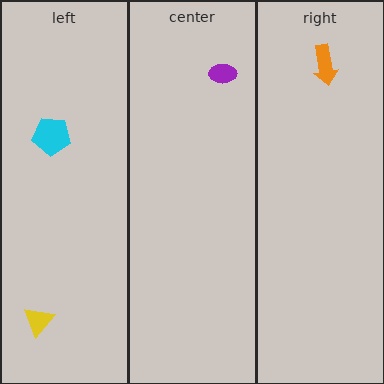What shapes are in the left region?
The yellow triangle, the cyan pentagon.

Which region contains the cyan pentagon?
The left region.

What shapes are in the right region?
The orange arrow.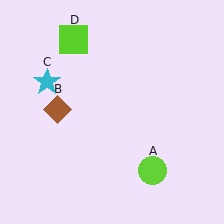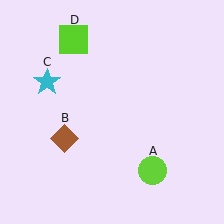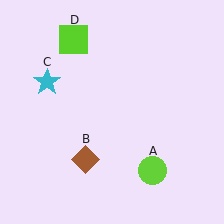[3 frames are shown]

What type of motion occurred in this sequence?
The brown diamond (object B) rotated counterclockwise around the center of the scene.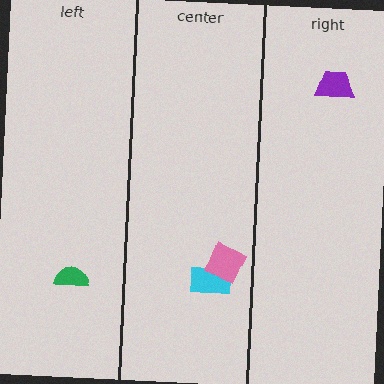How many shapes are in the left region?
1.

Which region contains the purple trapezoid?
The right region.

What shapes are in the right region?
The purple trapezoid.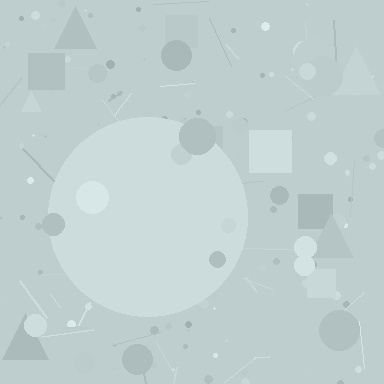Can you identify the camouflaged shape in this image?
The camouflaged shape is a circle.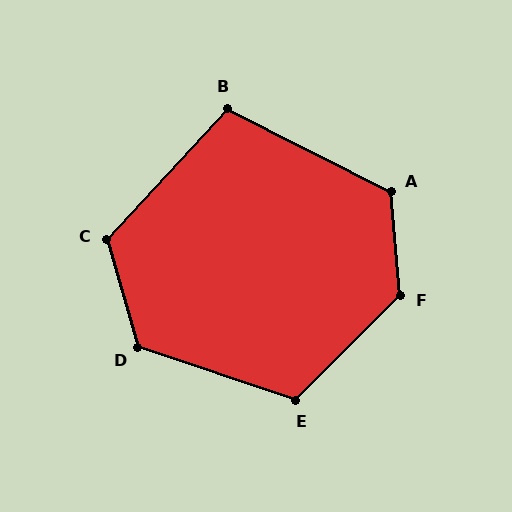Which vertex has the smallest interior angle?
B, at approximately 106 degrees.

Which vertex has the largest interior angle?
F, at approximately 130 degrees.